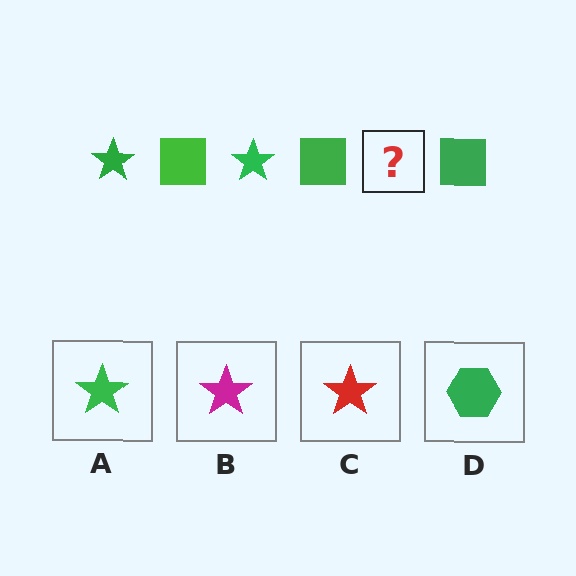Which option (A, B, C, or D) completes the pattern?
A.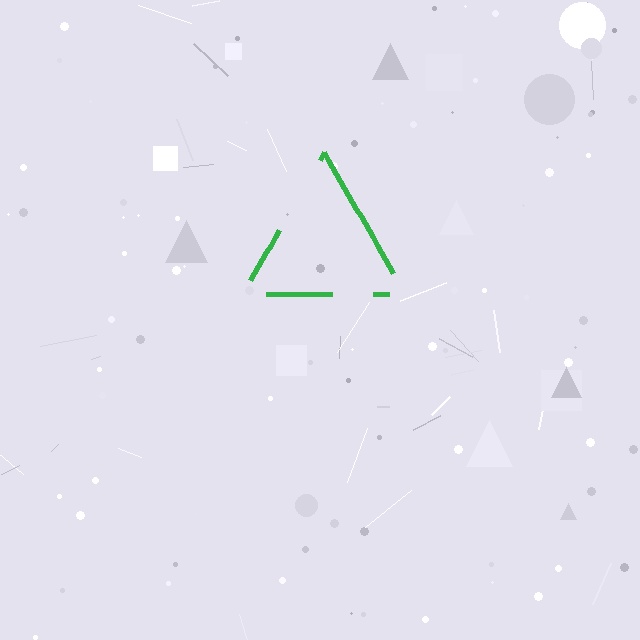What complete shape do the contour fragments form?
The contour fragments form a triangle.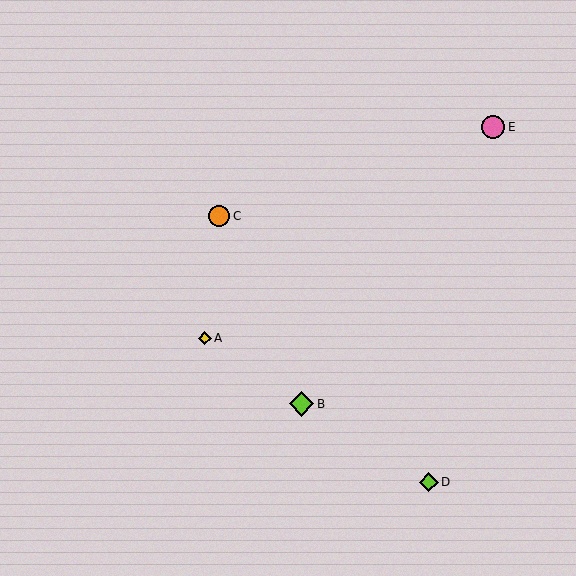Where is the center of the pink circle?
The center of the pink circle is at (493, 127).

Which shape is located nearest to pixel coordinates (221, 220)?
The orange circle (labeled C) at (219, 216) is nearest to that location.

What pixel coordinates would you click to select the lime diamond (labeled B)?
Click at (301, 404) to select the lime diamond B.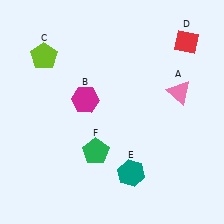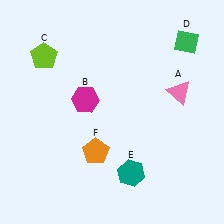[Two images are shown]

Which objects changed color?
D changed from red to green. F changed from green to orange.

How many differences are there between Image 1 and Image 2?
There are 2 differences between the two images.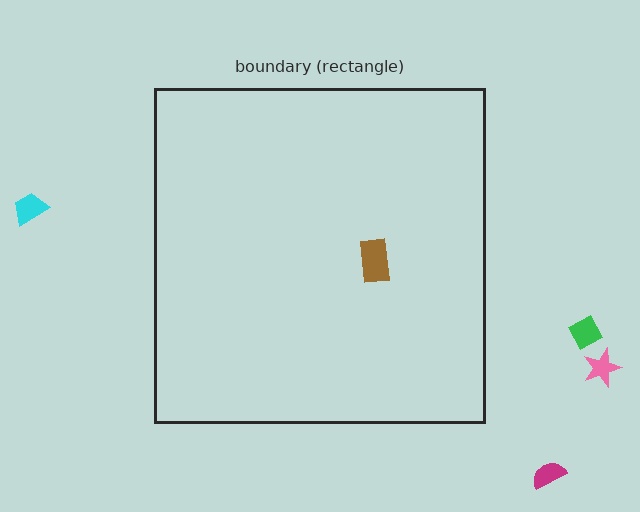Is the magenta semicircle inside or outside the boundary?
Outside.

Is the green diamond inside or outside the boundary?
Outside.